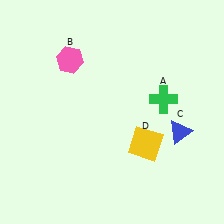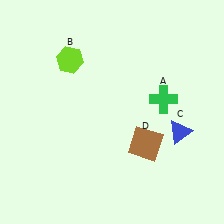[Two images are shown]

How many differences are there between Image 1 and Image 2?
There are 2 differences between the two images.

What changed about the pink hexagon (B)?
In Image 1, B is pink. In Image 2, it changed to lime.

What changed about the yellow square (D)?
In Image 1, D is yellow. In Image 2, it changed to brown.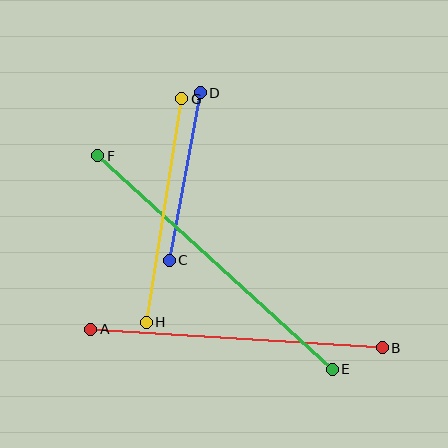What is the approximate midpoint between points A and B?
The midpoint is at approximately (237, 338) pixels.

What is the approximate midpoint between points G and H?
The midpoint is at approximately (164, 211) pixels.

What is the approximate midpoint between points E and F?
The midpoint is at approximately (215, 263) pixels.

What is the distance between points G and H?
The distance is approximately 227 pixels.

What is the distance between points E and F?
The distance is approximately 317 pixels.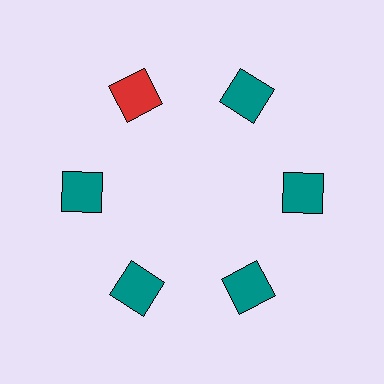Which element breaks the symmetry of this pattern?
The red square at roughly the 11 o'clock position breaks the symmetry. All other shapes are teal squares.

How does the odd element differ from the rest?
It has a different color: red instead of teal.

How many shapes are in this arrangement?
There are 6 shapes arranged in a ring pattern.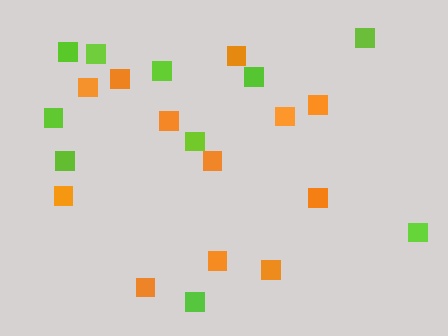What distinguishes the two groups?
There are 2 groups: one group of lime squares (10) and one group of orange squares (12).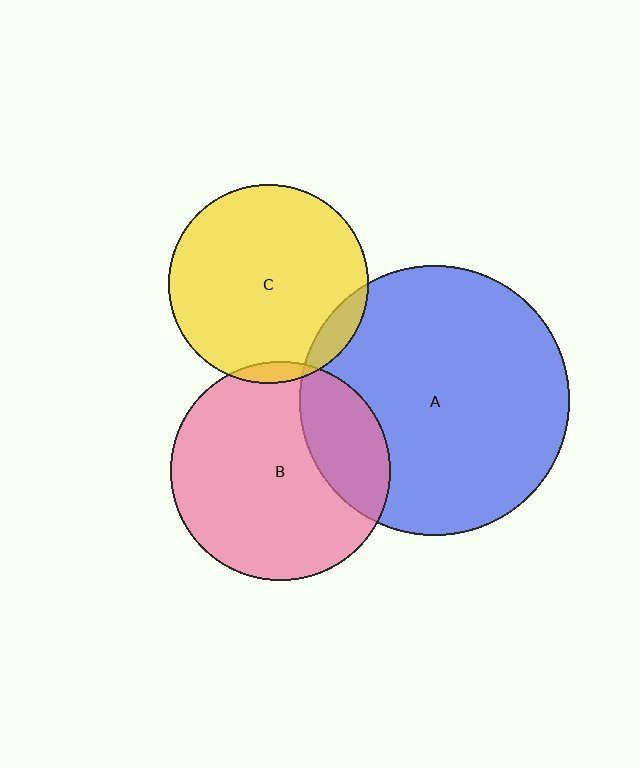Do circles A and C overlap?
Yes.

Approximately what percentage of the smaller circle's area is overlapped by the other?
Approximately 10%.